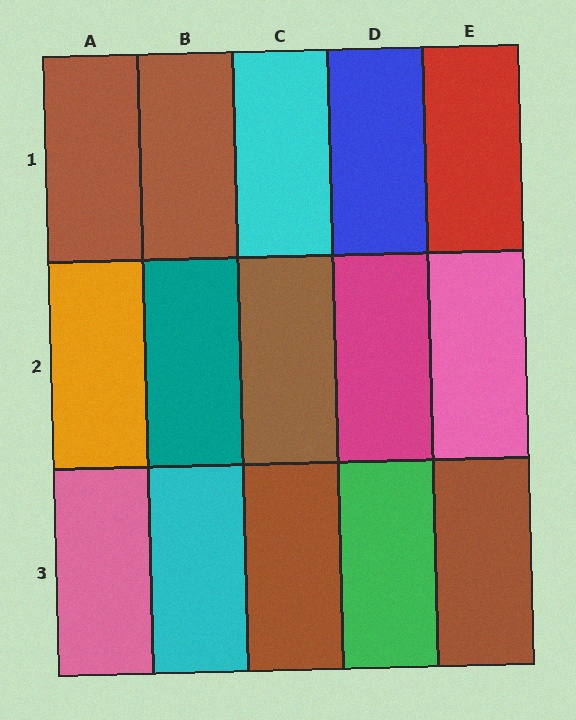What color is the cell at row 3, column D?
Green.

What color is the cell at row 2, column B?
Teal.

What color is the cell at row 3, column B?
Cyan.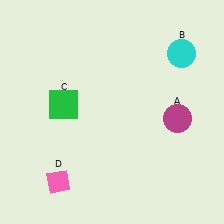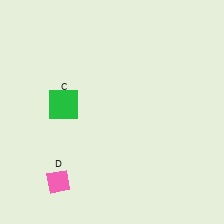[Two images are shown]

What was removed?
The cyan circle (B), the magenta circle (A) were removed in Image 2.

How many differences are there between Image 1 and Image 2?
There are 2 differences between the two images.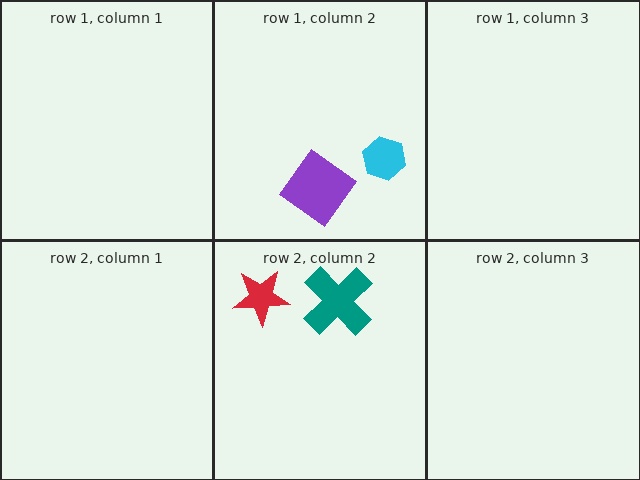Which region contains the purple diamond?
The row 1, column 2 region.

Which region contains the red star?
The row 2, column 2 region.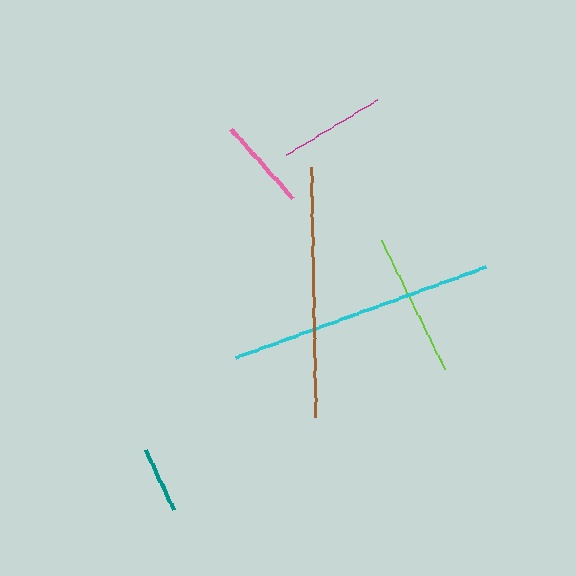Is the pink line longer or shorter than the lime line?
The lime line is longer than the pink line.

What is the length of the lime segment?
The lime segment is approximately 144 pixels long.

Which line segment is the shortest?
The teal line is the shortest at approximately 66 pixels.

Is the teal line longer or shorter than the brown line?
The brown line is longer than the teal line.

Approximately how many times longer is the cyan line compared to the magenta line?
The cyan line is approximately 2.5 times the length of the magenta line.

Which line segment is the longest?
The cyan line is the longest at approximately 266 pixels.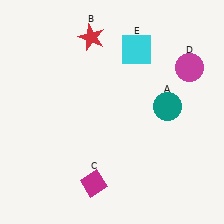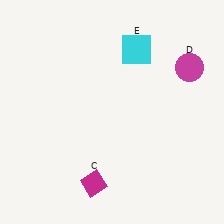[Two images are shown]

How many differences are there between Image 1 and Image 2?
There are 2 differences between the two images.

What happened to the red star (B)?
The red star (B) was removed in Image 2. It was in the top-left area of Image 1.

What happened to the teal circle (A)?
The teal circle (A) was removed in Image 2. It was in the top-right area of Image 1.